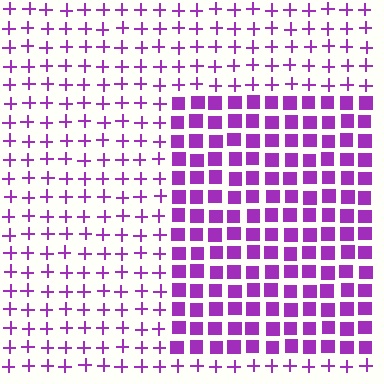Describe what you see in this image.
The image is filled with small purple elements arranged in a uniform grid. A rectangle-shaped region contains squares, while the surrounding area contains plus signs. The boundary is defined purely by the change in element shape.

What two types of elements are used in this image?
The image uses squares inside the rectangle region and plus signs outside it.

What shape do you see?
I see a rectangle.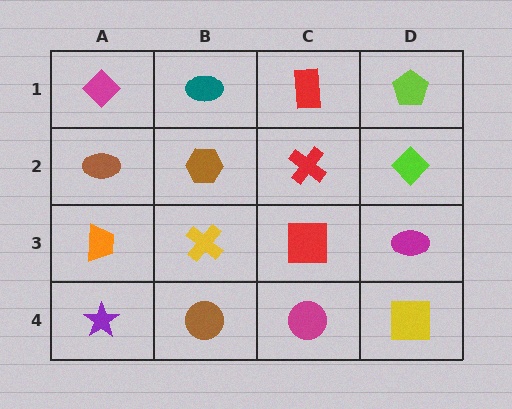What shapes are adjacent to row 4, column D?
A magenta ellipse (row 3, column D), a magenta circle (row 4, column C).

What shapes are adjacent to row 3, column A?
A brown ellipse (row 2, column A), a purple star (row 4, column A), a yellow cross (row 3, column B).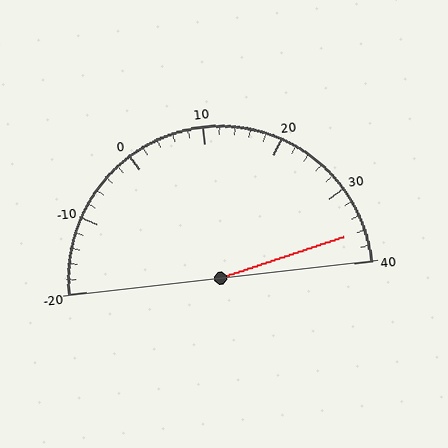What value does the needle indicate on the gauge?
The needle indicates approximately 36.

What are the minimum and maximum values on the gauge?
The gauge ranges from -20 to 40.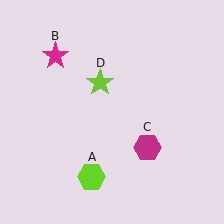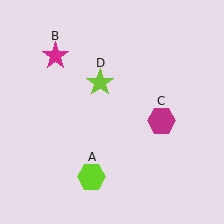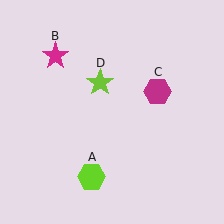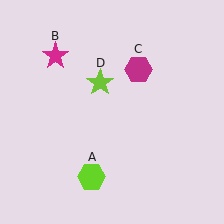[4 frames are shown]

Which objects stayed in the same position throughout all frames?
Lime hexagon (object A) and magenta star (object B) and lime star (object D) remained stationary.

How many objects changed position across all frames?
1 object changed position: magenta hexagon (object C).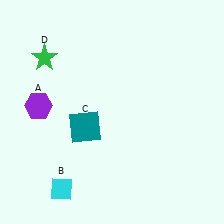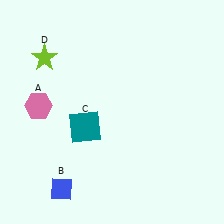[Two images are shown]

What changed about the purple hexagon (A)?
In Image 1, A is purple. In Image 2, it changed to pink.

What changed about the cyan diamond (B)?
In Image 1, B is cyan. In Image 2, it changed to blue.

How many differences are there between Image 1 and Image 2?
There are 3 differences between the two images.